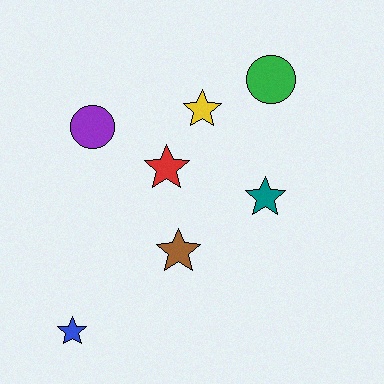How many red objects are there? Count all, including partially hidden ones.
There is 1 red object.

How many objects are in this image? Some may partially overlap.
There are 7 objects.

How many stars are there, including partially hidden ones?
There are 5 stars.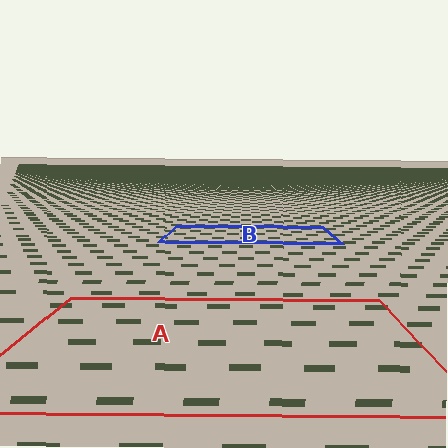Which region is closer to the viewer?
Region A is closer. The texture elements there are larger and more spread out.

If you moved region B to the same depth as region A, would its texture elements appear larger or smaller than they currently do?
They would appear larger. At a closer depth, the same texture elements are projected at a bigger on-screen size.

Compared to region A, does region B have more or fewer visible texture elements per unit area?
Region B has more texture elements per unit area — they are packed more densely because it is farther away.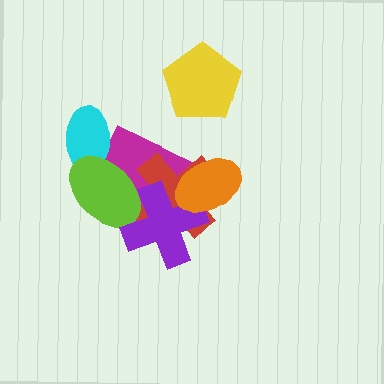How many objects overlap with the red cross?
4 objects overlap with the red cross.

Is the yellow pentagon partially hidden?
No, no other shape covers it.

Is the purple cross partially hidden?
Yes, it is partially covered by another shape.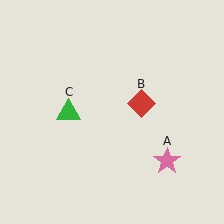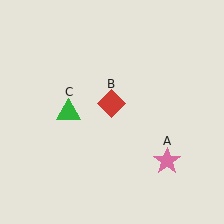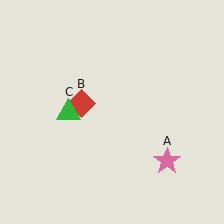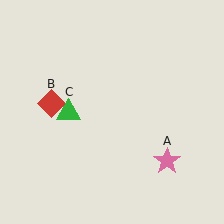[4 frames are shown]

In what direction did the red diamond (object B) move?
The red diamond (object B) moved left.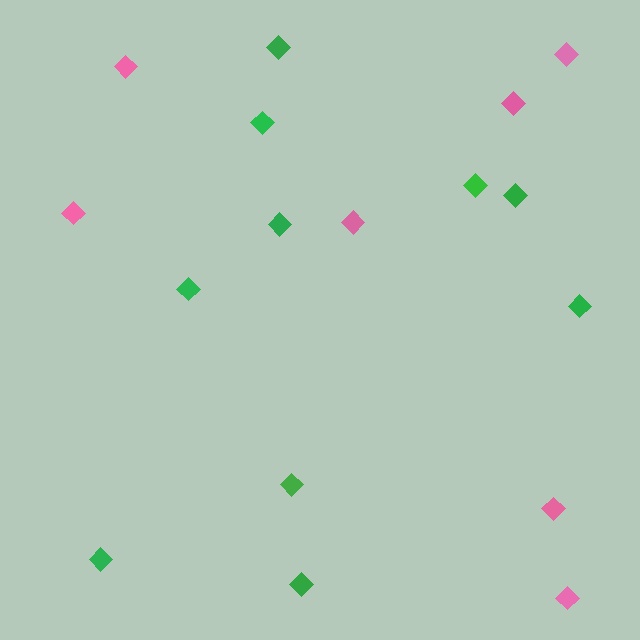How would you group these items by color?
There are 2 groups: one group of green diamonds (10) and one group of pink diamonds (7).